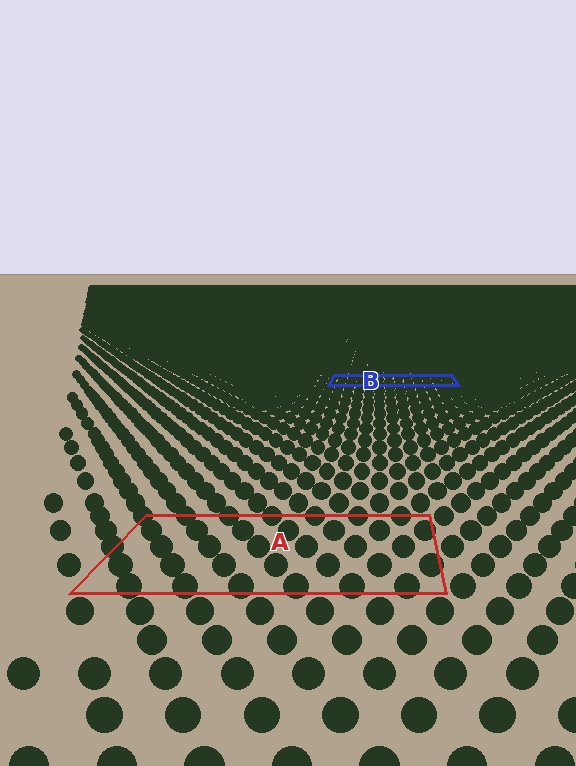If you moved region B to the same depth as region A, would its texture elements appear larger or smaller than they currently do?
They would appear larger. At a closer depth, the same texture elements are projected at a bigger on-screen size.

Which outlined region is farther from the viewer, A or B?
Region B is farther from the viewer — the texture elements inside it appear smaller and more densely packed.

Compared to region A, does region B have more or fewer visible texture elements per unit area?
Region B has more texture elements per unit area — they are packed more densely because it is farther away.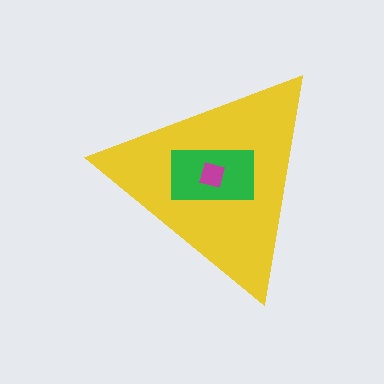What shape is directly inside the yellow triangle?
The green rectangle.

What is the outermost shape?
The yellow triangle.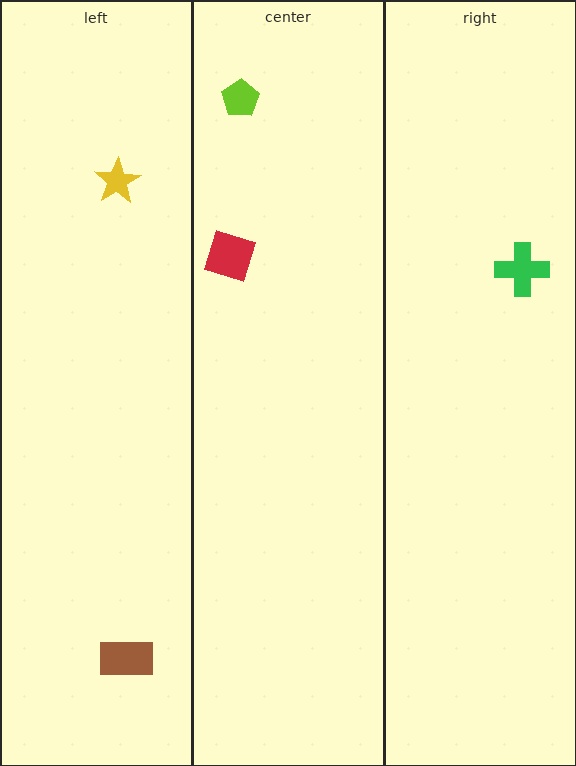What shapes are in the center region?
The red diamond, the lime pentagon.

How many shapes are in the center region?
2.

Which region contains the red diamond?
The center region.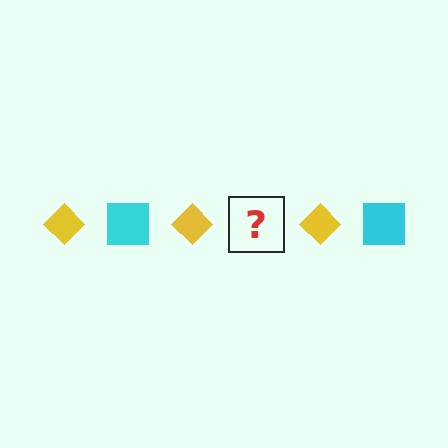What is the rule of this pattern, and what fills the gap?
The rule is that the pattern alternates between yellow diamond and cyan square. The gap should be filled with a cyan square.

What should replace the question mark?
The question mark should be replaced with a cyan square.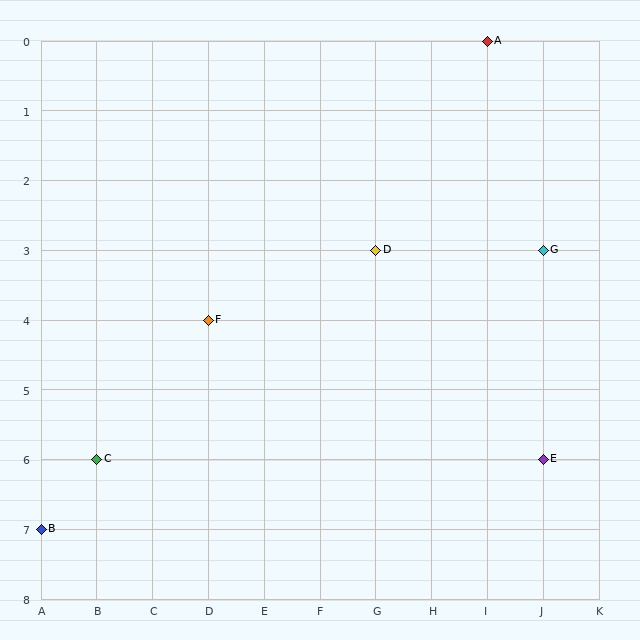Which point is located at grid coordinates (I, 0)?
Point A is at (I, 0).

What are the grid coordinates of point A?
Point A is at grid coordinates (I, 0).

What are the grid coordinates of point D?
Point D is at grid coordinates (G, 3).